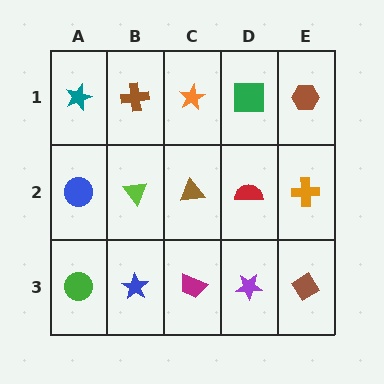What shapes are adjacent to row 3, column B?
A lime triangle (row 2, column B), a green circle (row 3, column A), a magenta trapezoid (row 3, column C).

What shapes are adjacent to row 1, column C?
A brown triangle (row 2, column C), a brown cross (row 1, column B), a green square (row 1, column D).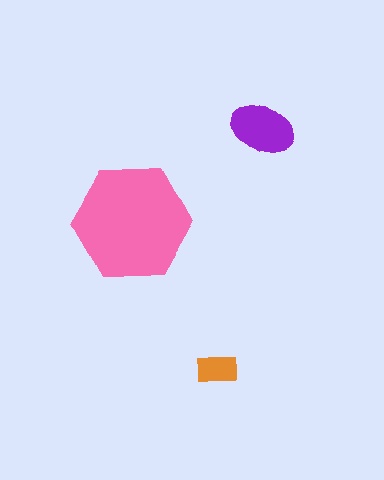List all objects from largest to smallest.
The pink hexagon, the purple ellipse, the orange rectangle.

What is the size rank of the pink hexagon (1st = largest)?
1st.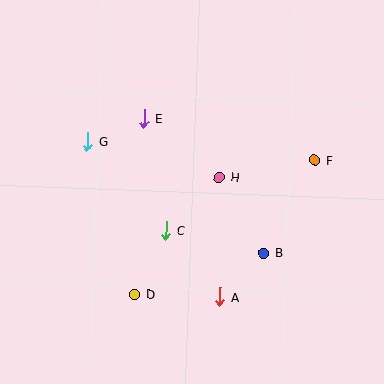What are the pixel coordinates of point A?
Point A is at (220, 297).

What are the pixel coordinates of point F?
Point F is at (315, 160).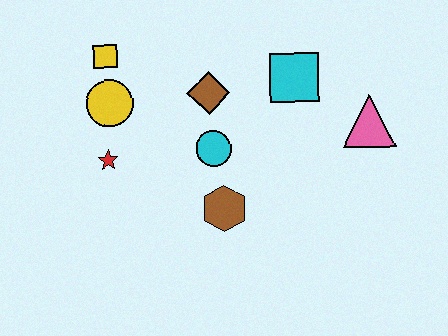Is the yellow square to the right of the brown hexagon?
No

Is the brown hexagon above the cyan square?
No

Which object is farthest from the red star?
The pink triangle is farthest from the red star.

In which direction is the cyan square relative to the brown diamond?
The cyan square is to the right of the brown diamond.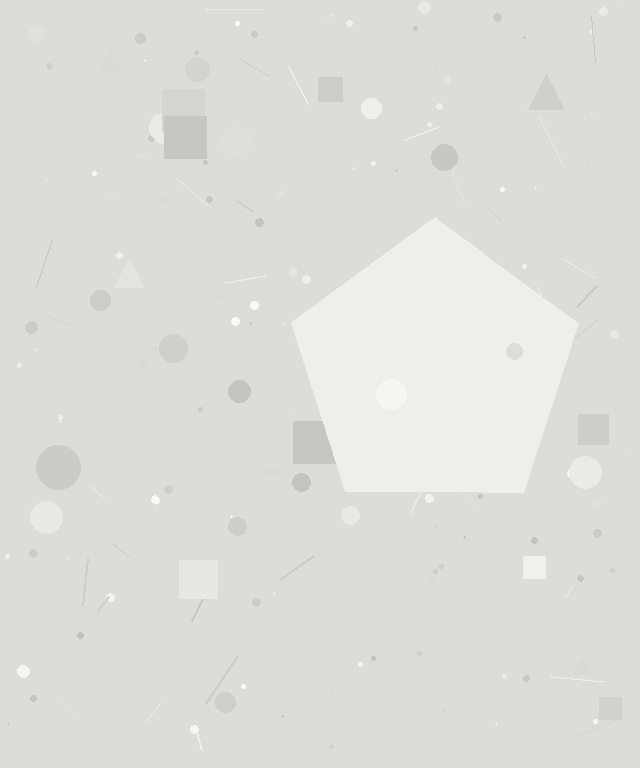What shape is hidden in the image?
A pentagon is hidden in the image.